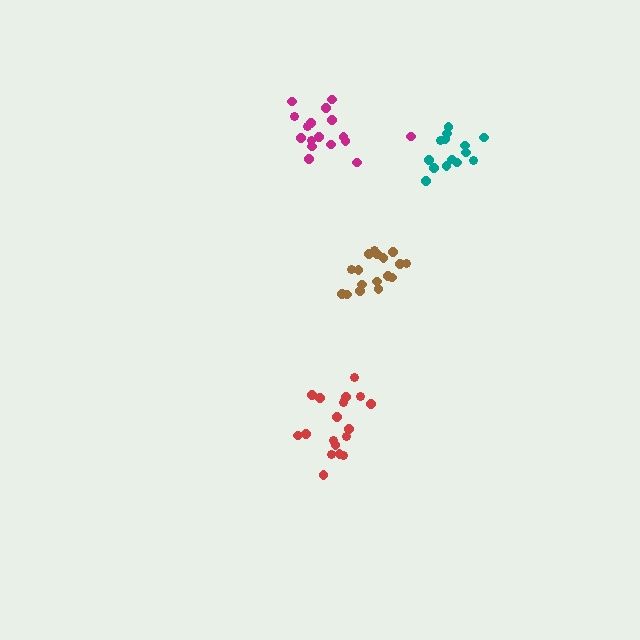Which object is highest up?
The magenta cluster is topmost.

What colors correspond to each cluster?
The clusters are colored: red, magenta, brown, teal.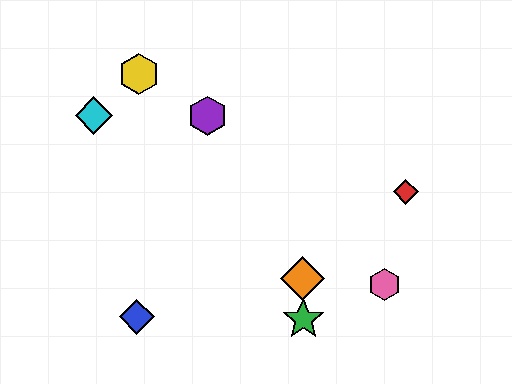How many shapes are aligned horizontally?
2 shapes (the purple hexagon, the cyan diamond) are aligned horizontally.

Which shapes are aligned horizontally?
The purple hexagon, the cyan diamond are aligned horizontally.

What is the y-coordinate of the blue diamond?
The blue diamond is at y≈317.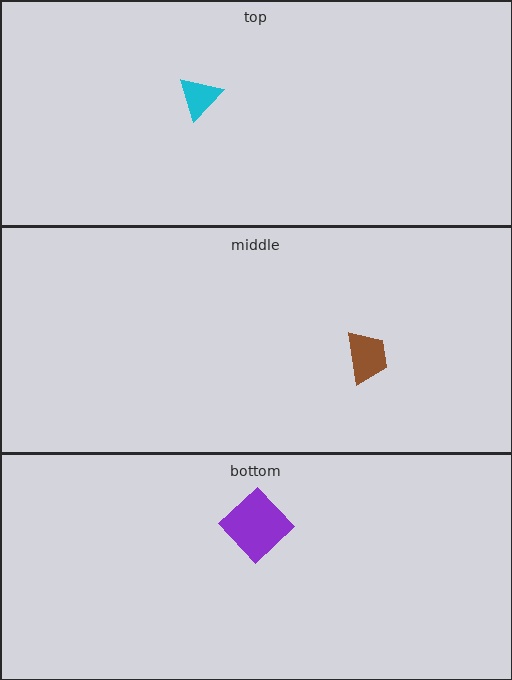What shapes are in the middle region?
The brown trapezoid.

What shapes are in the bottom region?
The purple diamond.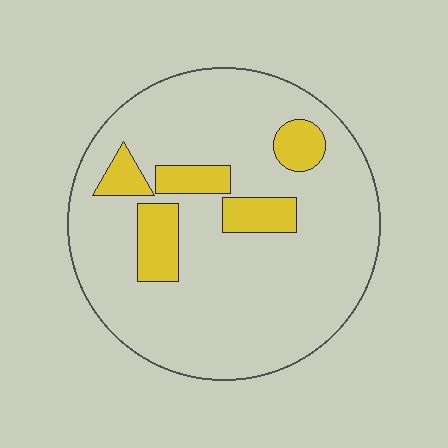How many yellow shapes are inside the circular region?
5.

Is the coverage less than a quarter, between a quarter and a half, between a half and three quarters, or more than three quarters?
Less than a quarter.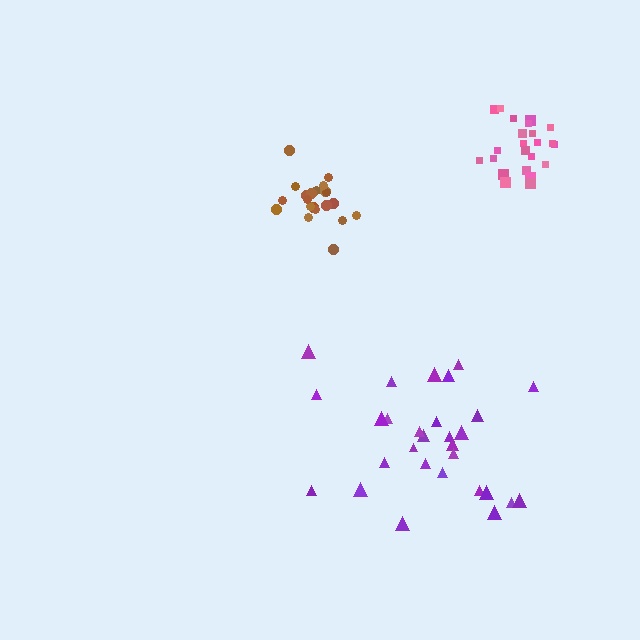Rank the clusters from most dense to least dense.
brown, pink, purple.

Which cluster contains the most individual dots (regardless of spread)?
Purple (29).